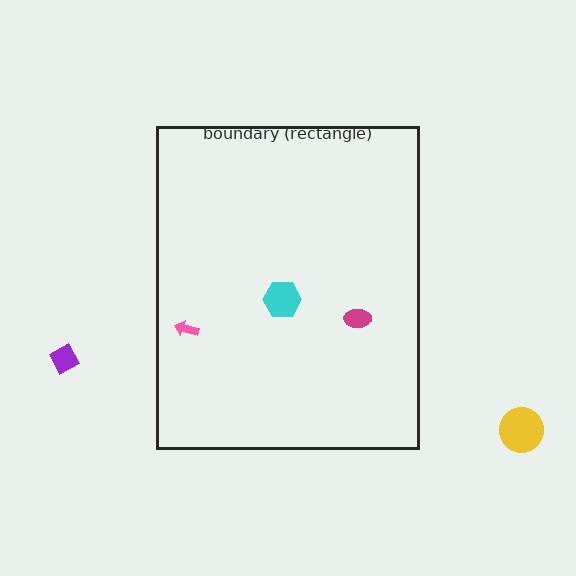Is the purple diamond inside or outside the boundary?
Outside.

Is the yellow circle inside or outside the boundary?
Outside.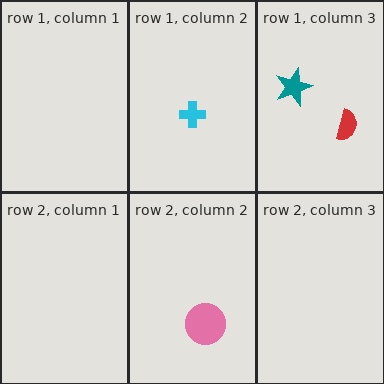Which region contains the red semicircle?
The row 1, column 3 region.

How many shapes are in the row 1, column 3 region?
2.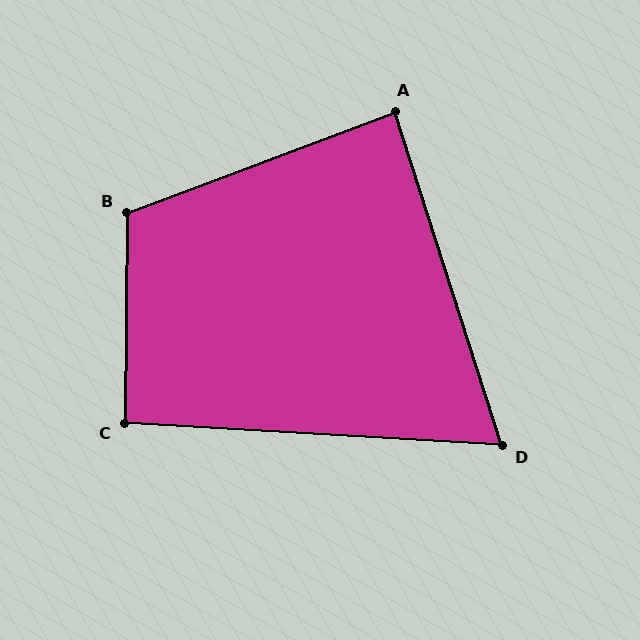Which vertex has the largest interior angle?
B, at approximately 111 degrees.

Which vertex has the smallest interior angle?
D, at approximately 69 degrees.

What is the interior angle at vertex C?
Approximately 93 degrees (approximately right).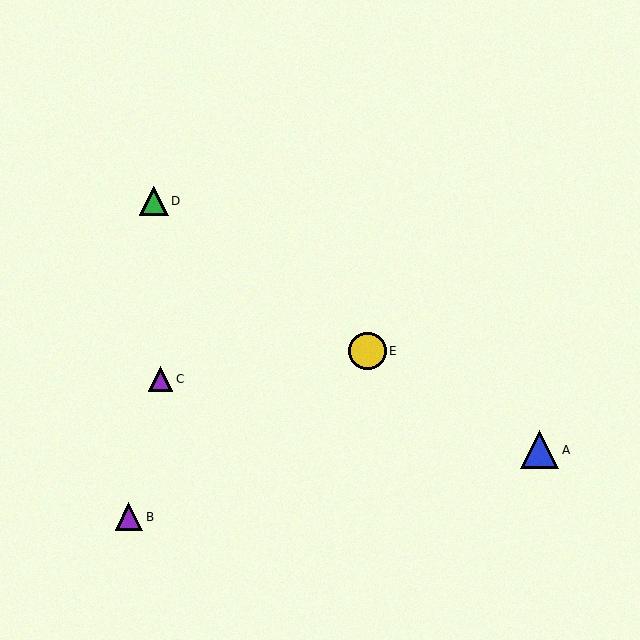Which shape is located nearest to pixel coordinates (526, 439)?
The blue triangle (labeled A) at (540, 450) is nearest to that location.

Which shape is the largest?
The blue triangle (labeled A) is the largest.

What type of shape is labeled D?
Shape D is a green triangle.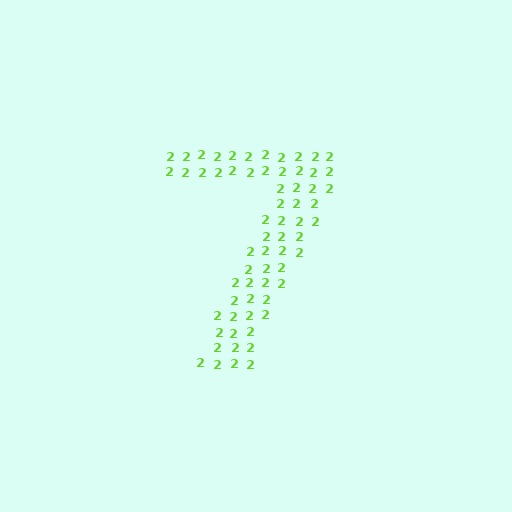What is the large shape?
The large shape is the digit 7.